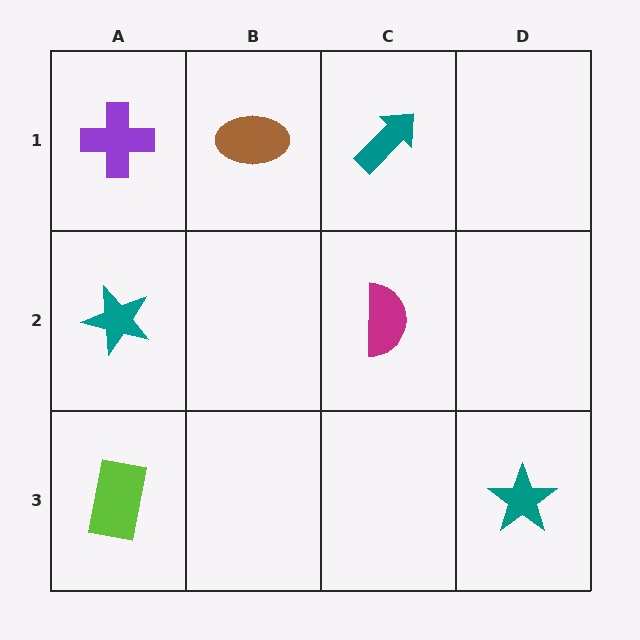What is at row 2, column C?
A magenta semicircle.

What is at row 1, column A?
A purple cross.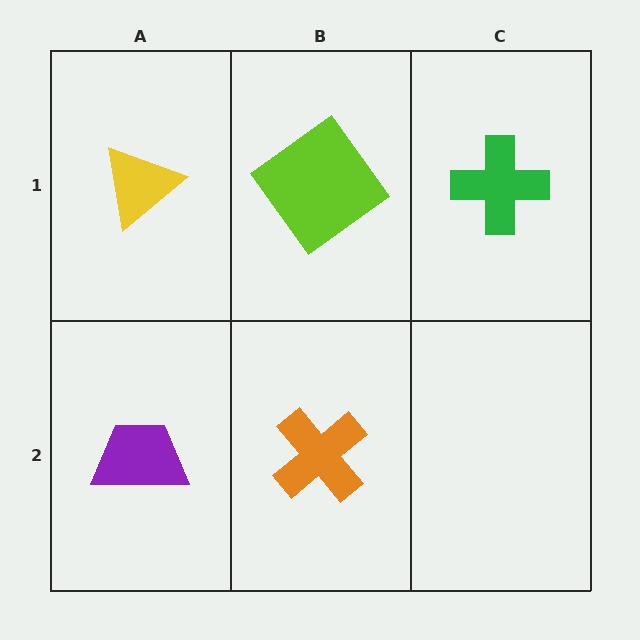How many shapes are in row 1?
3 shapes.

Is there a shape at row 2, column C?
No, that cell is empty.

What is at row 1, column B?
A lime diamond.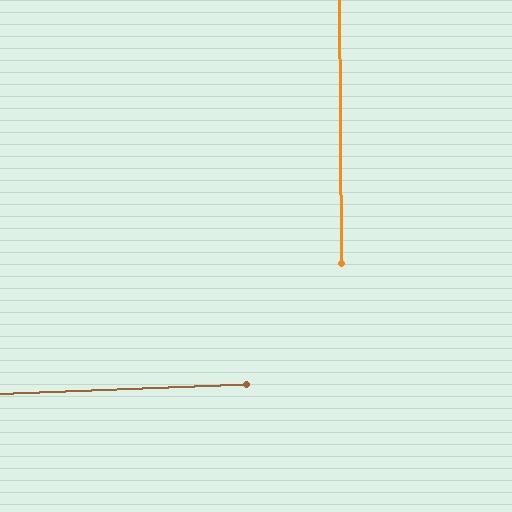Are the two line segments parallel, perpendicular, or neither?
Perpendicular — they meet at approximately 88°.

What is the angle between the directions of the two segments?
Approximately 88 degrees.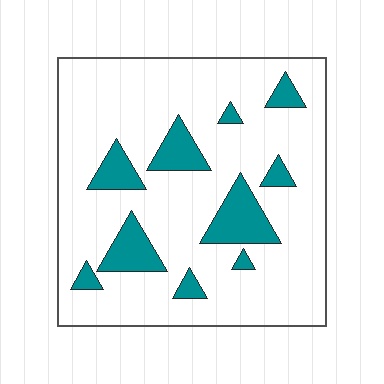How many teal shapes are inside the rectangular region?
10.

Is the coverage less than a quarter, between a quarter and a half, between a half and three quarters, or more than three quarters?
Less than a quarter.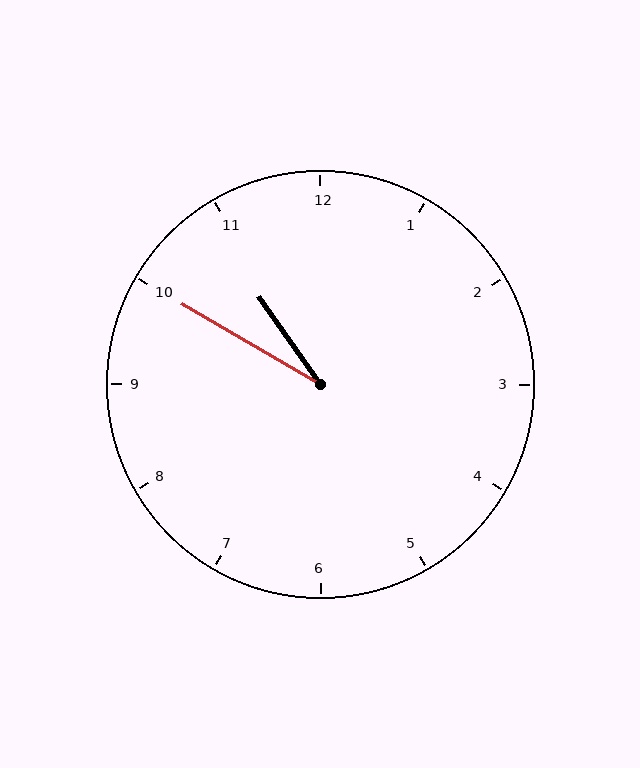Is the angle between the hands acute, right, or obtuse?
It is acute.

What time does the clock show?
10:50.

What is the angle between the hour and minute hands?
Approximately 25 degrees.